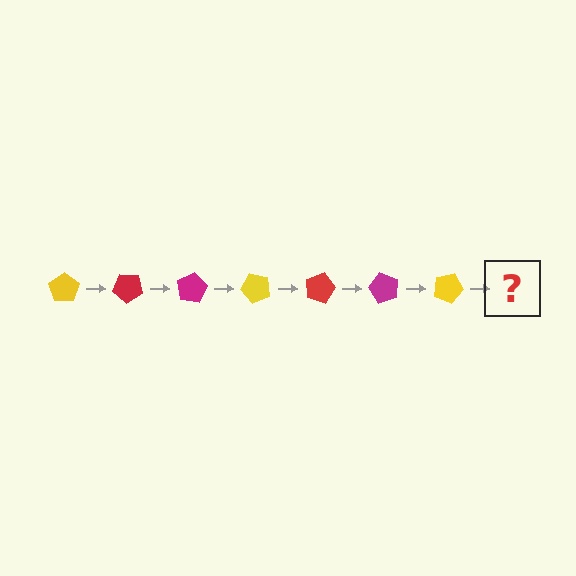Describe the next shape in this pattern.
It should be a red pentagon, rotated 280 degrees from the start.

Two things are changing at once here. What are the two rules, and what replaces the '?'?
The two rules are that it rotates 40 degrees each step and the color cycles through yellow, red, and magenta. The '?' should be a red pentagon, rotated 280 degrees from the start.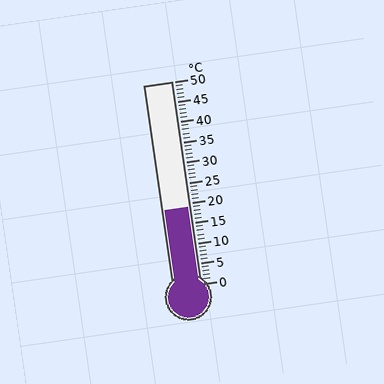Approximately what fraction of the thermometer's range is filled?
The thermometer is filled to approximately 40% of its range.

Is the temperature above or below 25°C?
The temperature is below 25°C.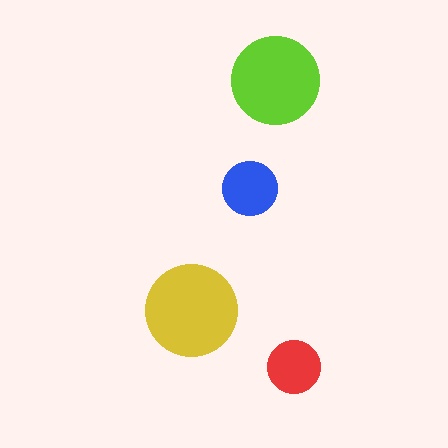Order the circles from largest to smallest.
the yellow one, the lime one, the blue one, the red one.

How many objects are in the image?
There are 4 objects in the image.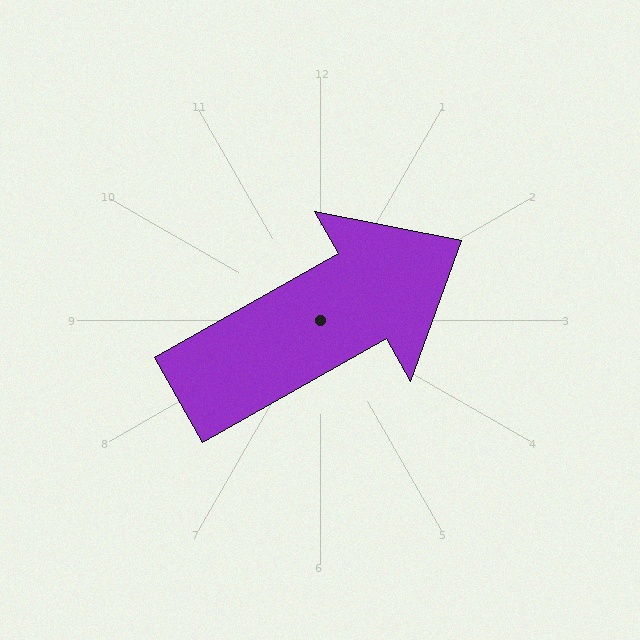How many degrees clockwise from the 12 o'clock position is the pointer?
Approximately 61 degrees.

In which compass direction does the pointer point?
Northeast.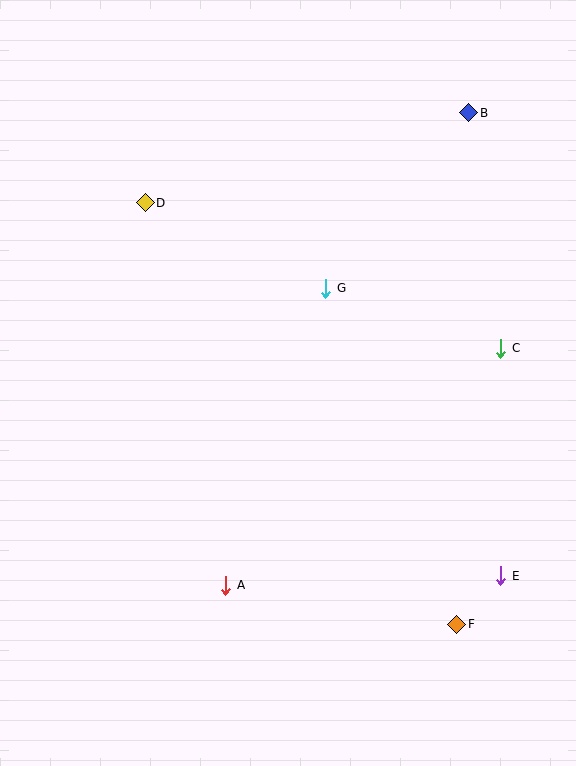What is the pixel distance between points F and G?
The distance between F and G is 361 pixels.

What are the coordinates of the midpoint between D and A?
The midpoint between D and A is at (185, 394).